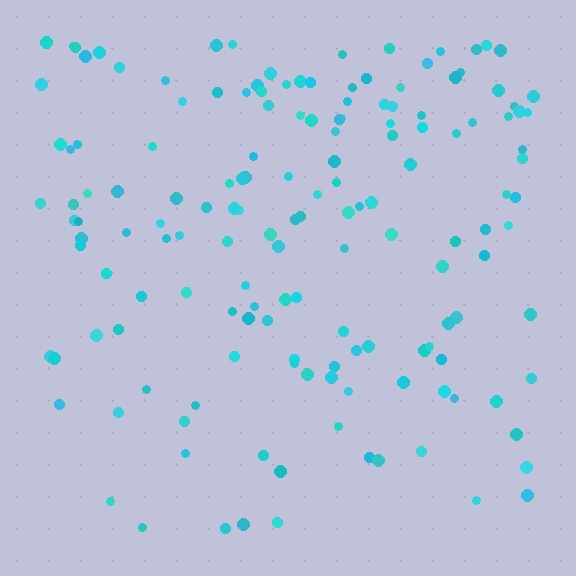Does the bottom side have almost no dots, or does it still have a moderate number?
Still a moderate number, just noticeably fewer than the top.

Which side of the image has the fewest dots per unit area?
The bottom.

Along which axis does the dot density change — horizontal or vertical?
Vertical.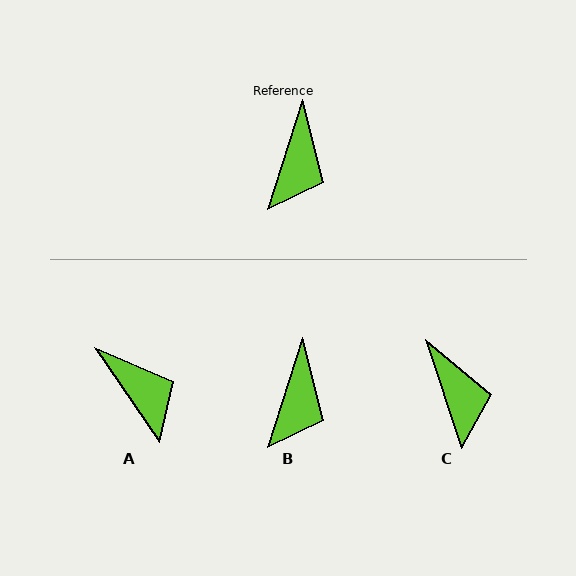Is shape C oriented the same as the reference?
No, it is off by about 36 degrees.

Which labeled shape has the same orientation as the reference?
B.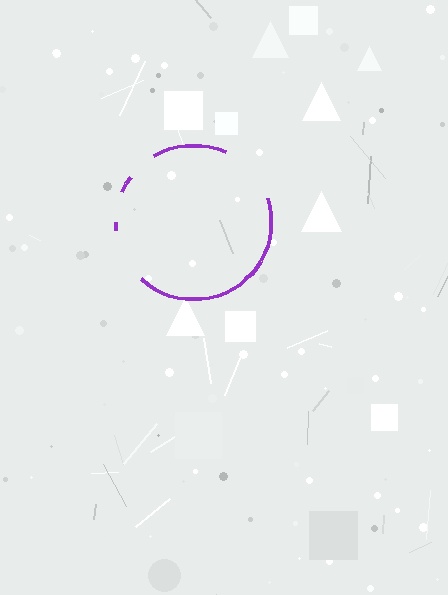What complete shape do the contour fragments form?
The contour fragments form a circle.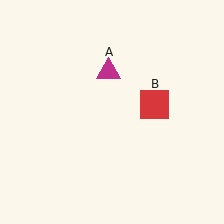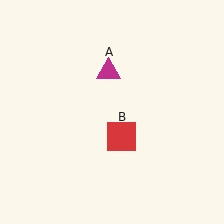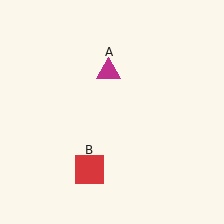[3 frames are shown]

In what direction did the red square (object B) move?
The red square (object B) moved down and to the left.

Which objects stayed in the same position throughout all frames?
Magenta triangle (object A) remained stationary.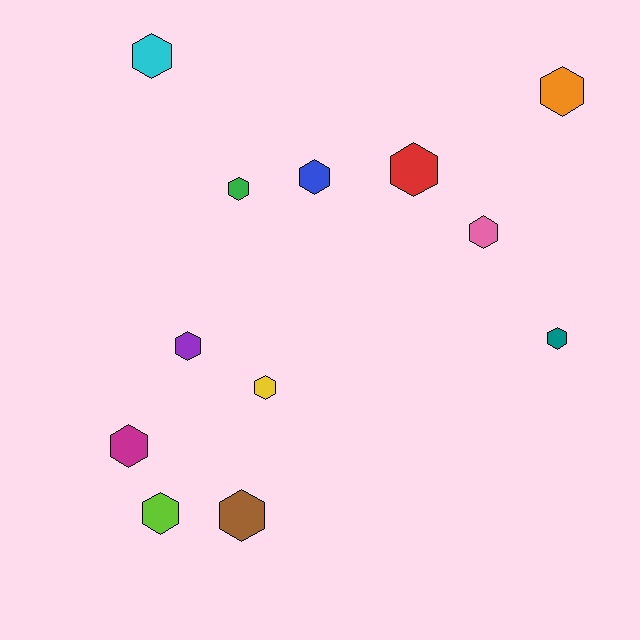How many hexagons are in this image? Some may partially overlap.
There are 12 hexagons.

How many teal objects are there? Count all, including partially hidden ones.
There is 1 teal object.